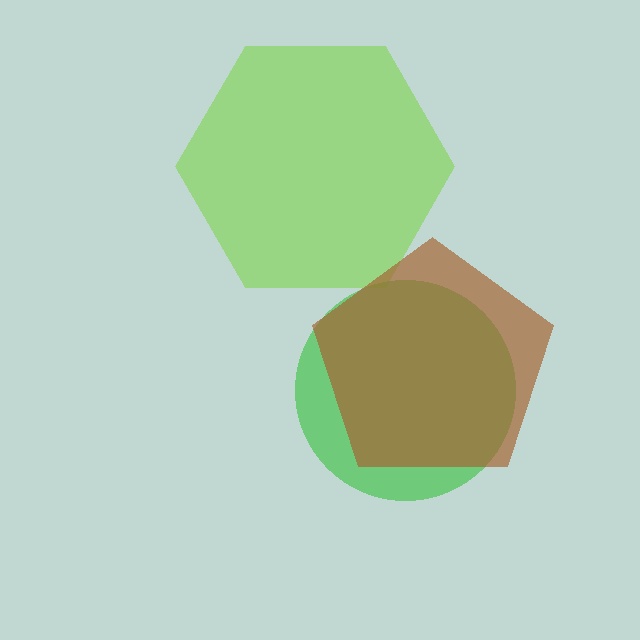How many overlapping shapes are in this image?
There are 3 overlapping shapes in the image.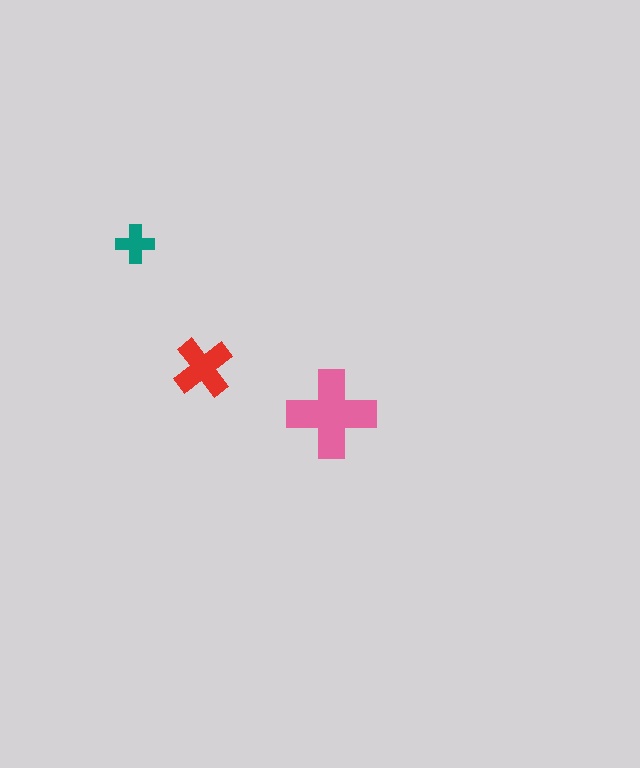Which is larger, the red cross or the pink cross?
The pink one.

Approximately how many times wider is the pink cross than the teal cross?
About 2.5 times wider.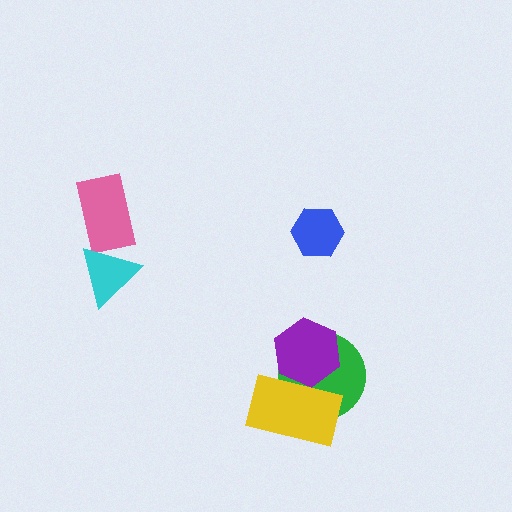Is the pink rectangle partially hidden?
Yes, it is partially covered by another shape.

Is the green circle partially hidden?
Yes, it is partially covered by another shape.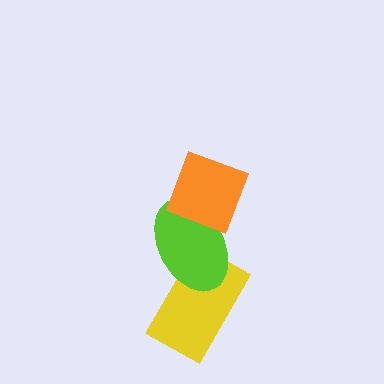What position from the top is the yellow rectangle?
The yellow rectangle is 3rd from the top.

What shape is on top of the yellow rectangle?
The lime ellipse is on top of the yellow rectangle.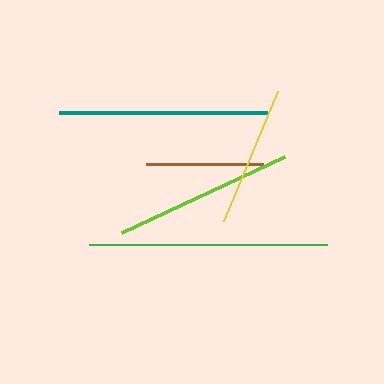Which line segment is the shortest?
The purple line is the shortest at approximately 64 pixels.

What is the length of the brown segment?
The brown segment is approximately 117 pixels long.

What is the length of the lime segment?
The lime segment is approximately 179 pixels long.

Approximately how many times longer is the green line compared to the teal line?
The green line is approximately 1.1 times the length of the teal line.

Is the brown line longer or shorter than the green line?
The green line is longer than the brown line.